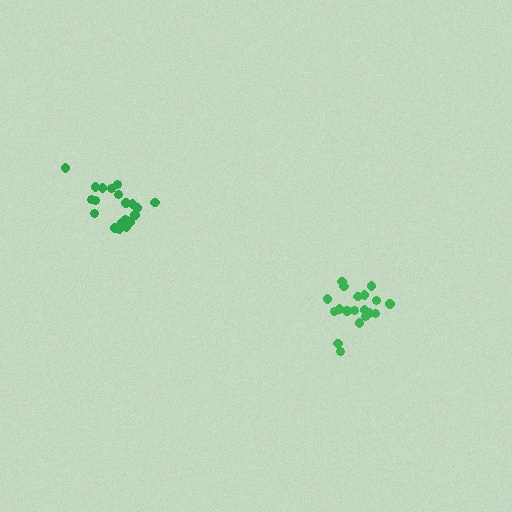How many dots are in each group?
Group 1: 20 dots, Group 2: 20 dots (40 total).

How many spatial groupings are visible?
There are 2 spatial groupings.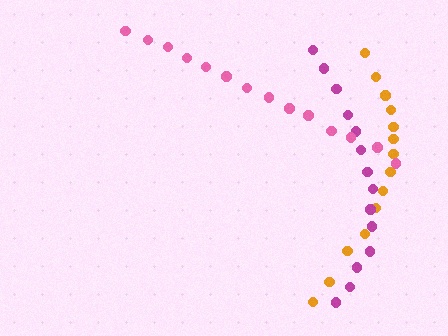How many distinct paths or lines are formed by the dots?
There are 3 distinct paths.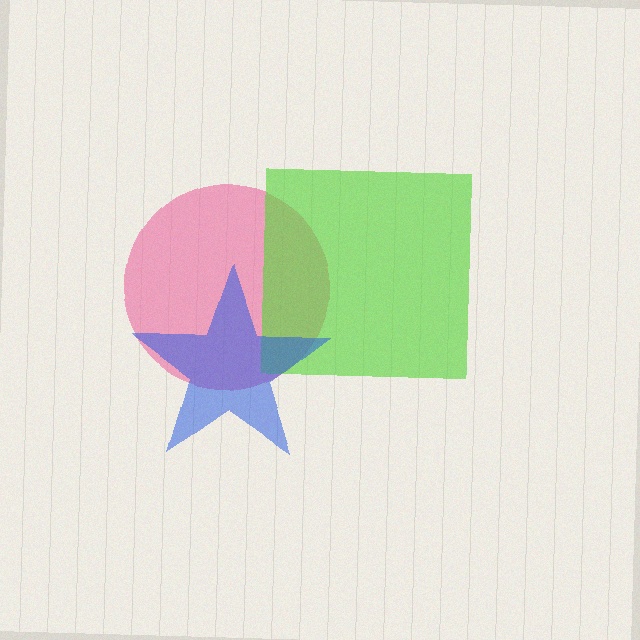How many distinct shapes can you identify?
There are 3 distinct shapes: a pink circle, a lime square, a blue star.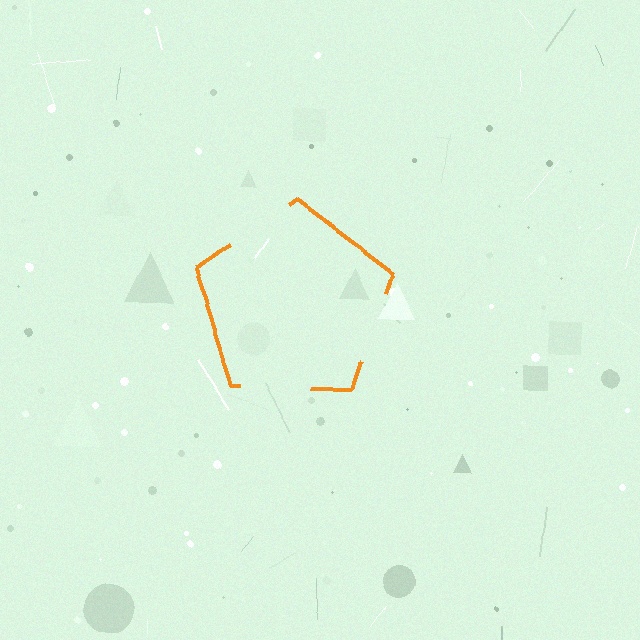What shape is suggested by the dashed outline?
The dashed outline suggests a pentagon.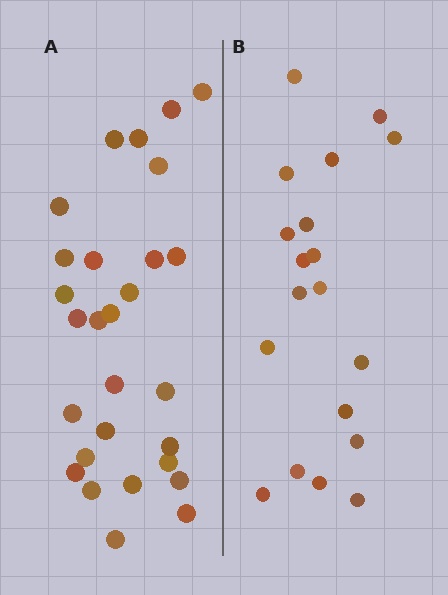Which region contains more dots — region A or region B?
Region A (the left region) has more dots.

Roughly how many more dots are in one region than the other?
Region A has roughly 8 or so more dots than region B.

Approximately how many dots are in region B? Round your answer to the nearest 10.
About 20 dots. (The exact count is 19, which rounds to 20.)